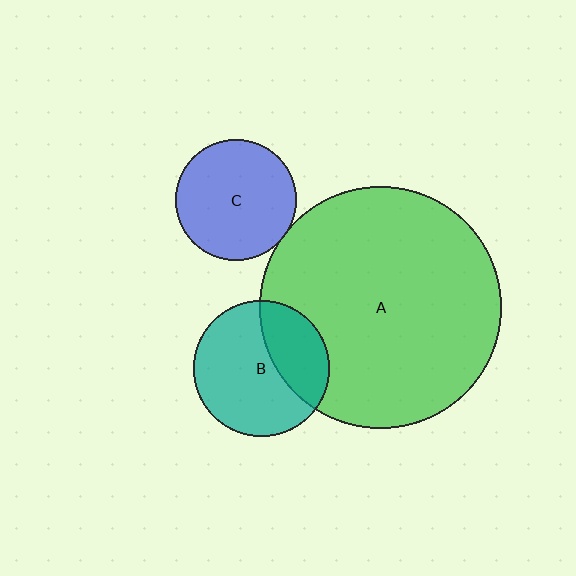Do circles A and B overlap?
Yes.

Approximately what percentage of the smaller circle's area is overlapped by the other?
Approximately 35%.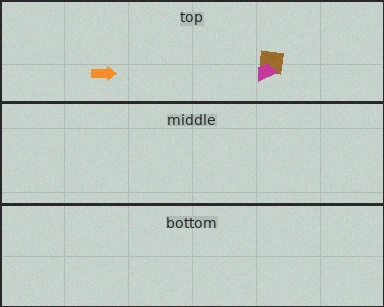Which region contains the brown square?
The top region.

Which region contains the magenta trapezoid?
The top region.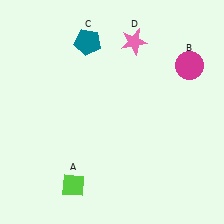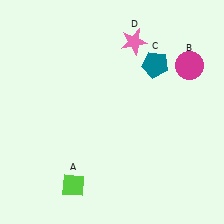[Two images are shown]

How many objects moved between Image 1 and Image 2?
1 object moved between the two images.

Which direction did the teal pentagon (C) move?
The teal pentagon (C) moved right.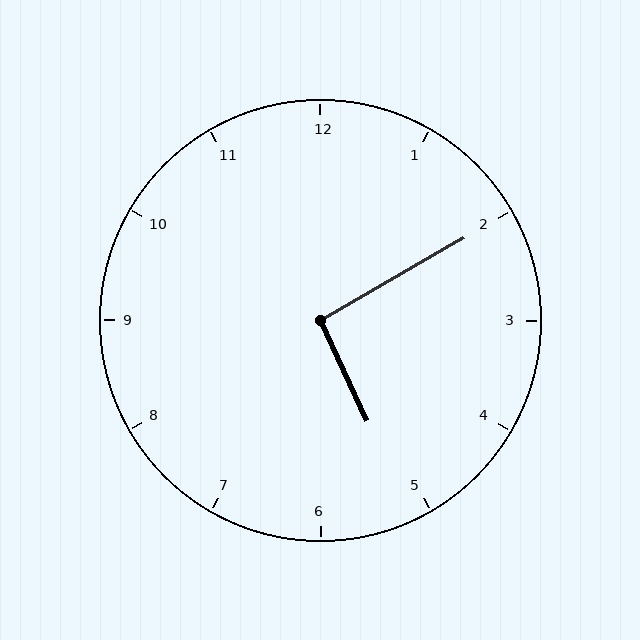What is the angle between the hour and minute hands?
Approximately 95 degrees.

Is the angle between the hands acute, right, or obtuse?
It is right.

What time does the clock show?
5:10.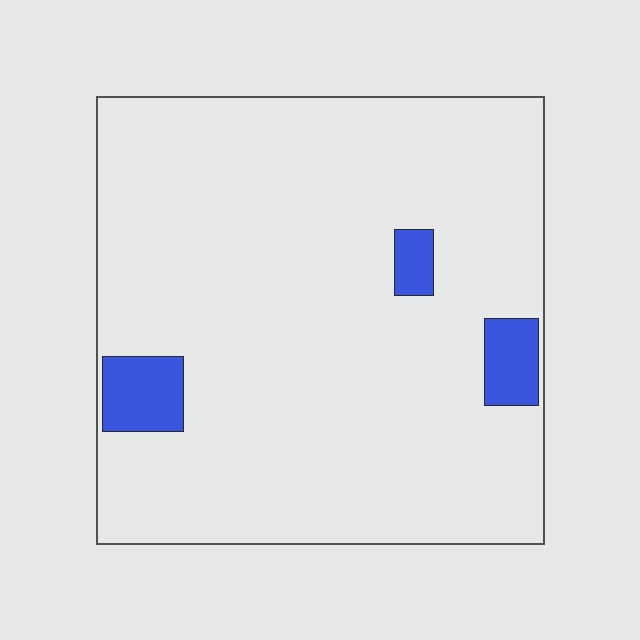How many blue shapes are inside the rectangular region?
3.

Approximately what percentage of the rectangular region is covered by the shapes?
Approximately 5%.